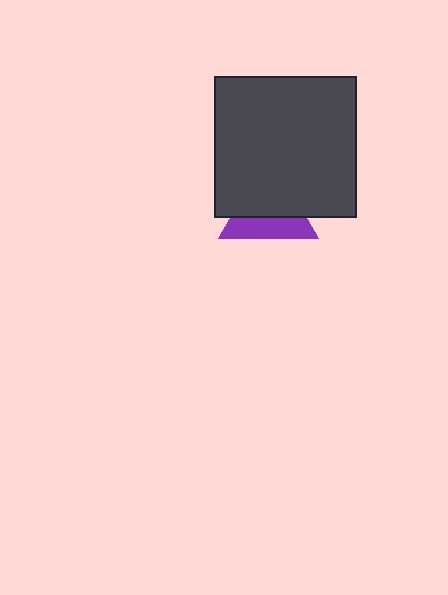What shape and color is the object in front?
The object in front is a dark gray square.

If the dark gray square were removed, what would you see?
You would see the complete purple triangle.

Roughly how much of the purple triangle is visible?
A small part of it is visible (roughly 44%).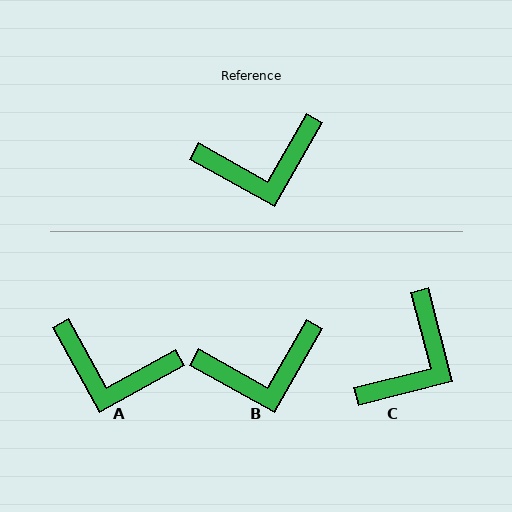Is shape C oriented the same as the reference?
No, it is off by about 44 degrees.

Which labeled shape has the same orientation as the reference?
B.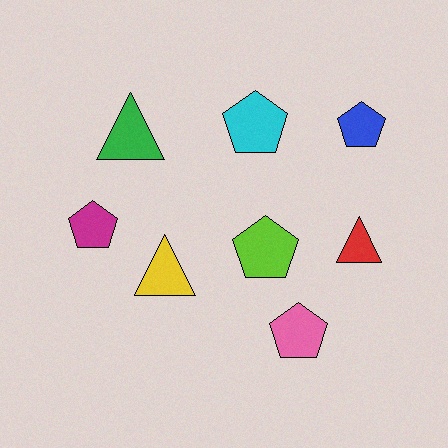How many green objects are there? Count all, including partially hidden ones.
There is 1 green object.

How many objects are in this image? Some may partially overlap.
There are 8 objects.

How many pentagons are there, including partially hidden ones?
There are 5 pentagons.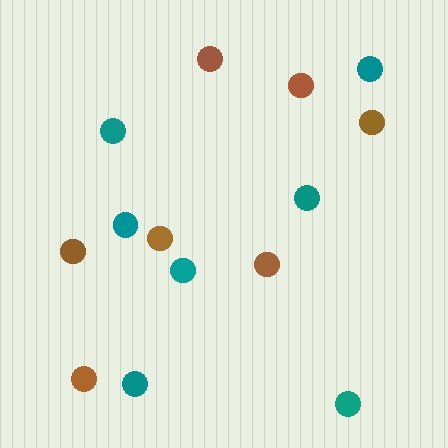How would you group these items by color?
There are 2 groups: one group of brown circles (7) and one group of teal circles (7).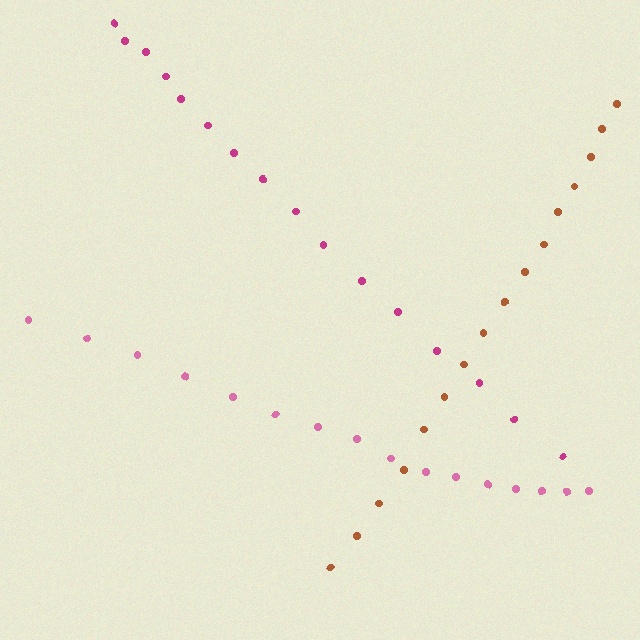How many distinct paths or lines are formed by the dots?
There are 3 distinct paths.